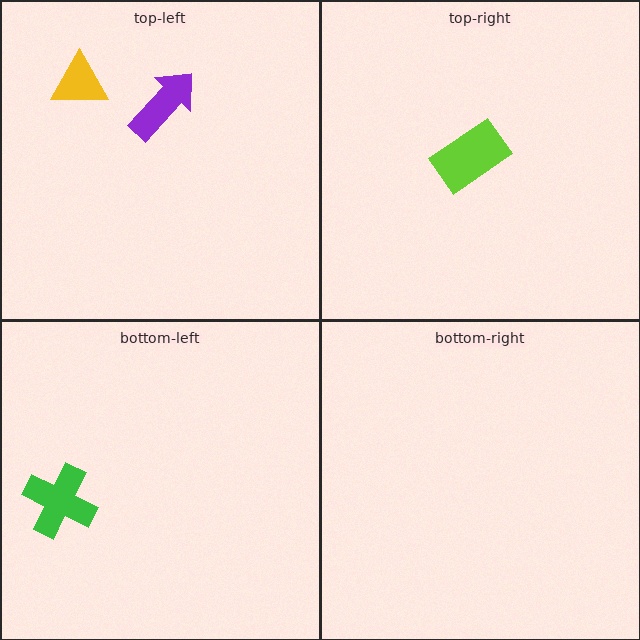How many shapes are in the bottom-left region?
1.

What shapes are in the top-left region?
The purple arrow, the yellow triangle.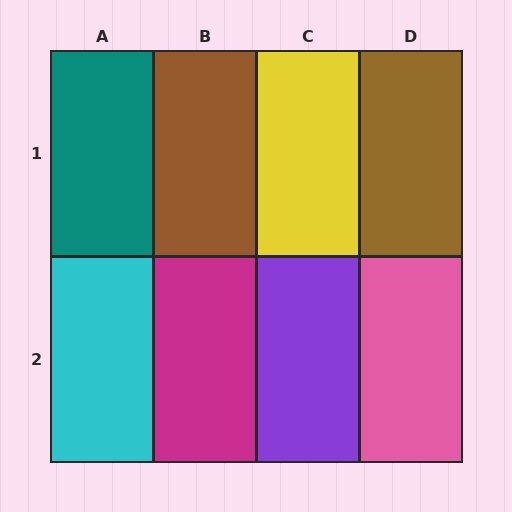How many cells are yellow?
1 cell is yellow.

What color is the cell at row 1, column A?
Teal.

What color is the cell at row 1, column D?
Brown.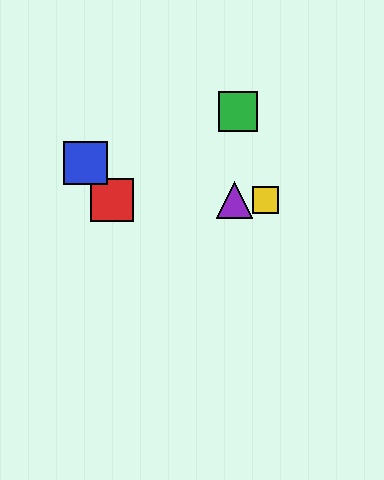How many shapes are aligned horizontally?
3 shapes (the red square, the yellow square, the purple triangle) are aligned horizontally.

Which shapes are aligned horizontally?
The red square, the yellow square, the purple triangle are aligned horizontally.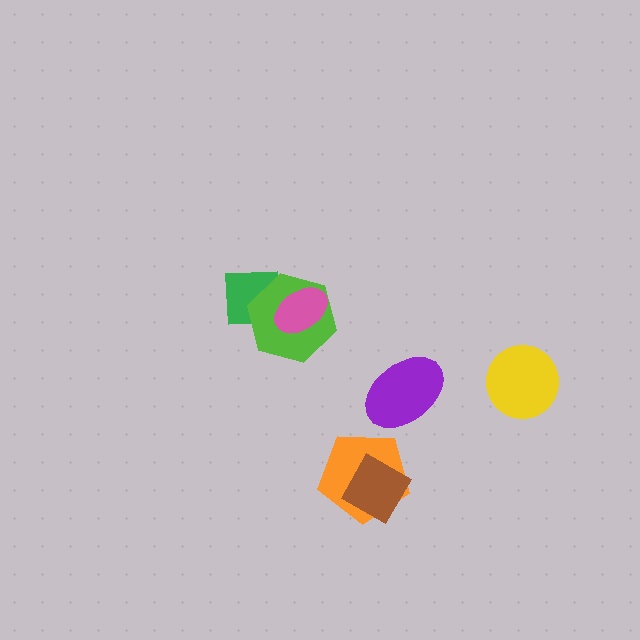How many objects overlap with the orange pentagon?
1 object overlaps with the orange pentagon.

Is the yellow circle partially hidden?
No, no other shape covers it.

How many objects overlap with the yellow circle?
0 objects overlap with the yellow circle.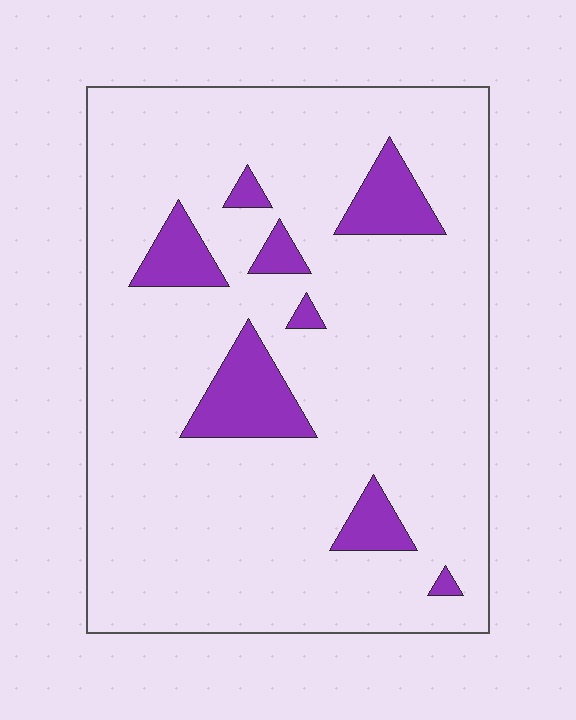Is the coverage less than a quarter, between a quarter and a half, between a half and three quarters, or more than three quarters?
Less than a quarter.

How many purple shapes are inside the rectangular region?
8.